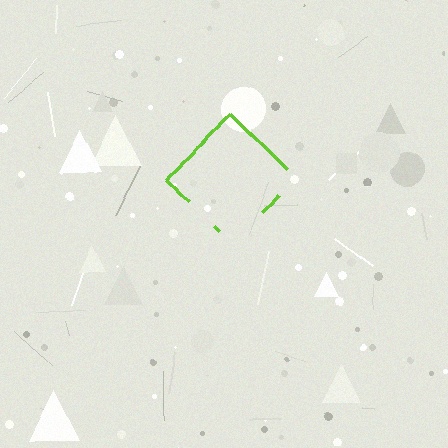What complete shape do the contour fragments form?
The contour fragments form a diamond.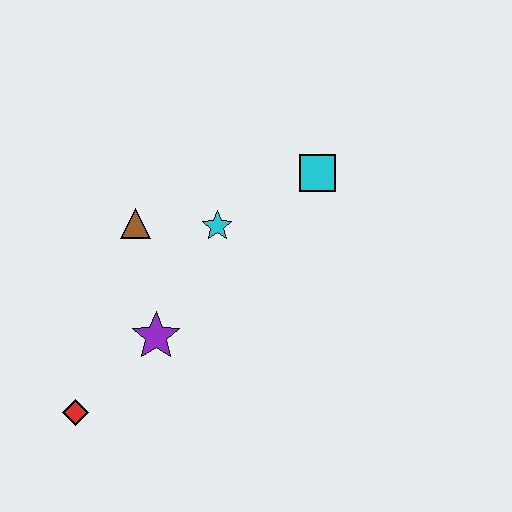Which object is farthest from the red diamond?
The cyan square is farthest from the red diamond.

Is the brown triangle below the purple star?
No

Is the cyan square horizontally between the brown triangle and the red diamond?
No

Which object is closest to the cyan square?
The cyan star is closest to the cyan square.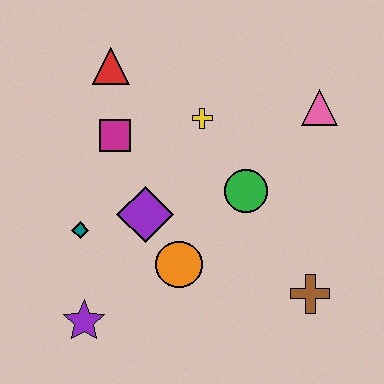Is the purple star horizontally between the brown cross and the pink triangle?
No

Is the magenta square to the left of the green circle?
Yes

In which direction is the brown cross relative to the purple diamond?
The brown cross is to the right of the purple diamond.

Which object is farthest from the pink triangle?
The purple star is farthest from the pink triangle.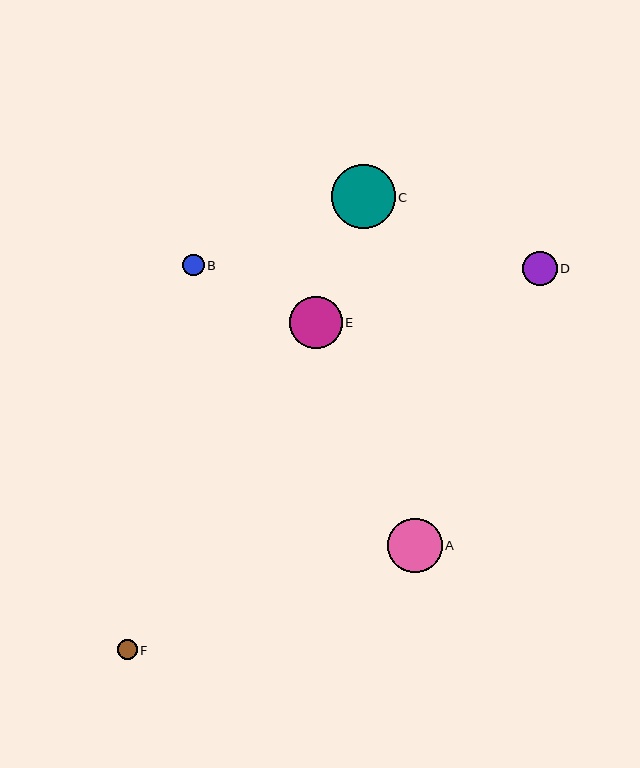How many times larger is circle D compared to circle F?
Circle D is approximately 1.7 times the size of circle F.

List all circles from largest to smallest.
From largest to smallest: C, A, E, D, B, F.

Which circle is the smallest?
Circle F is the smallest with a size of approximately 20 pixels.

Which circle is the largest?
Circle C is the largest with a size of approximately 63 pixels.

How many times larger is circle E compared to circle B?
Circle E is approximately 2.4 times the size of circle B.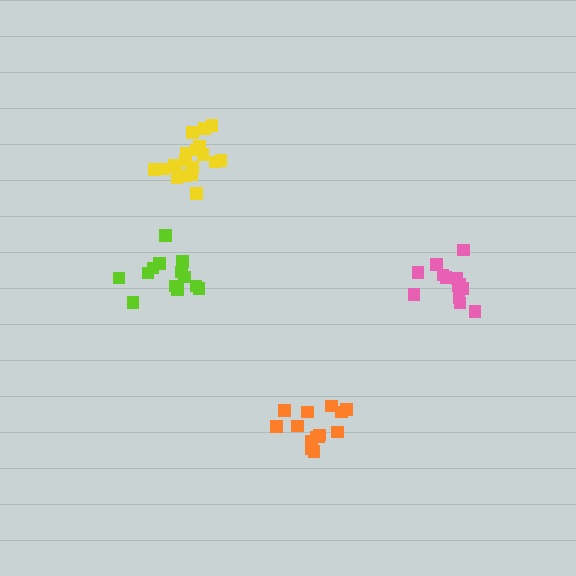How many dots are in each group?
Group 1: 14 dots, Group 2: 13 dots, Group 3: 13 dots, Group 4: 18 dots (58 total).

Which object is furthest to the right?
The pink cluster is rightmost.